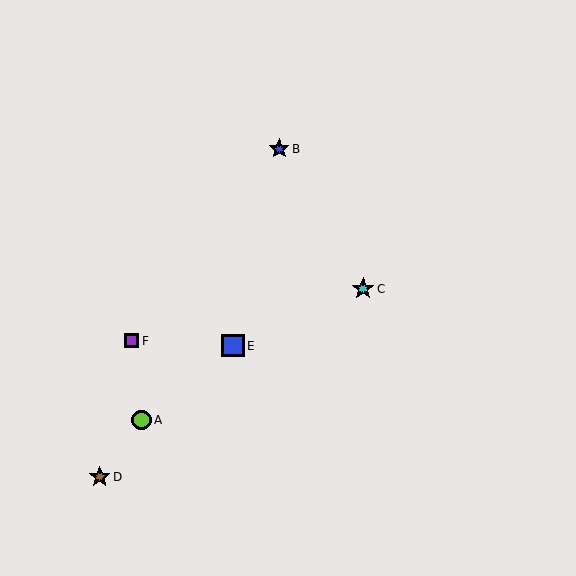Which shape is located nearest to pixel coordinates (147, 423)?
The lime circle (labeled A) at (142, 420) is nearest to that location.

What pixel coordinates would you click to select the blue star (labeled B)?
Click at (279, 149) to select the blue star B.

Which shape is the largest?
The blue square (labeled E) is the largest.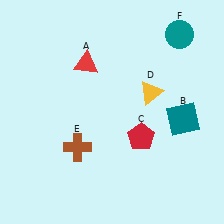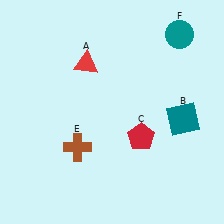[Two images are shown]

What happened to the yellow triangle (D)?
The yellow triangle (D) was removed in Image 2. It was in the top-right area of Image 1.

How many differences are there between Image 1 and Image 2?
There is 1 difference between the two images.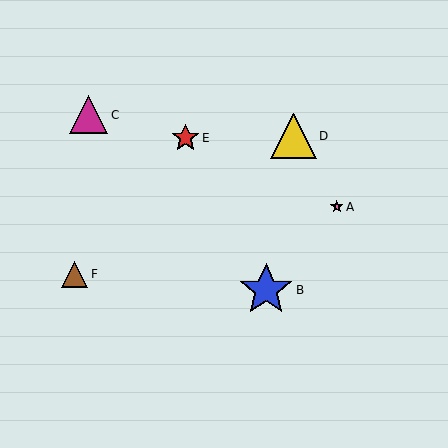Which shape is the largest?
The blue star (labeled B) is the largest.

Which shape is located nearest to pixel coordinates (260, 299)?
The blue star (labeled B) at (266, 290) is nearest to that location.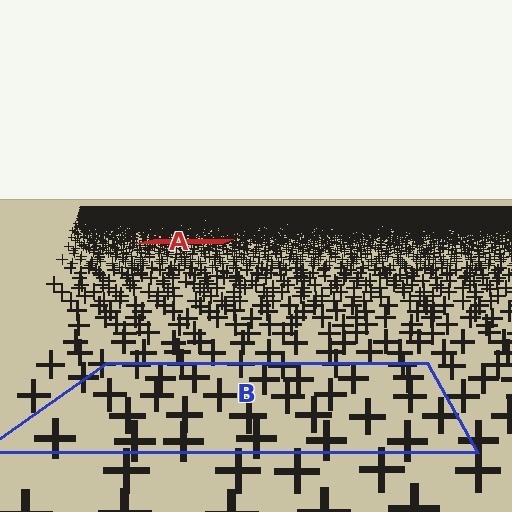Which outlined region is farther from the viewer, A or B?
Region A is farther from the viewer — the texture elements inside it appear smaller and more densely packed.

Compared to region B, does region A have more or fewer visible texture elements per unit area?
Region A has more texture elements per unit area — they are packed more densely because it is farther away.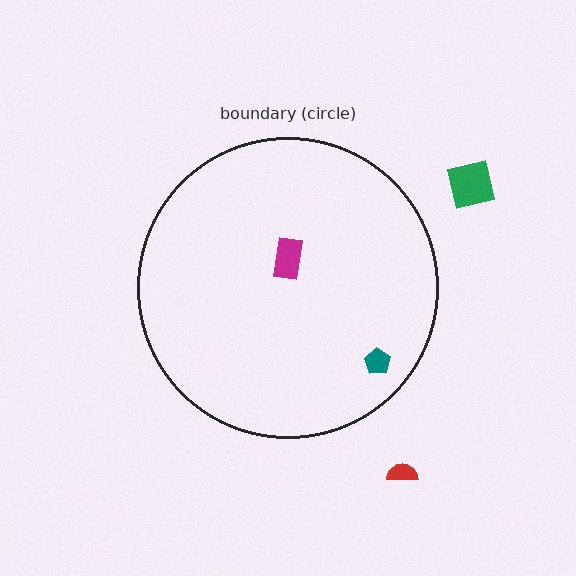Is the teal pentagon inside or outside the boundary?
Inside.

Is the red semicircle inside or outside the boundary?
Outside.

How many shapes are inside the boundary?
2 inside, 2 outside.